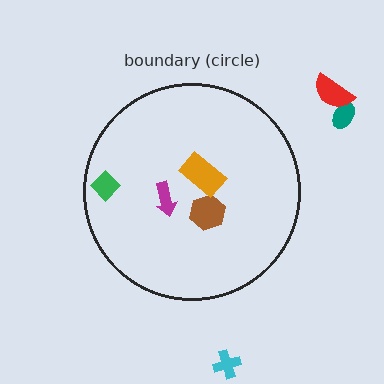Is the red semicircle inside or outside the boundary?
Outside.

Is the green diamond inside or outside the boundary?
Inside.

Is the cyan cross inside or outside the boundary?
Outside.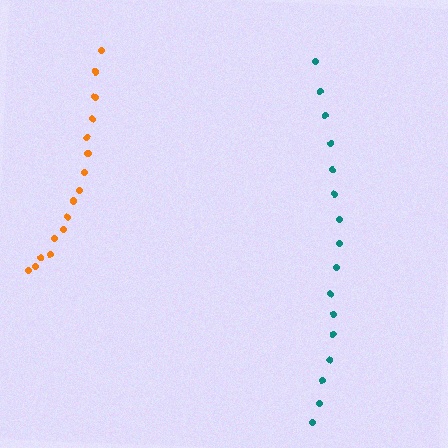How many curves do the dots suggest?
There are 2 distinct paths.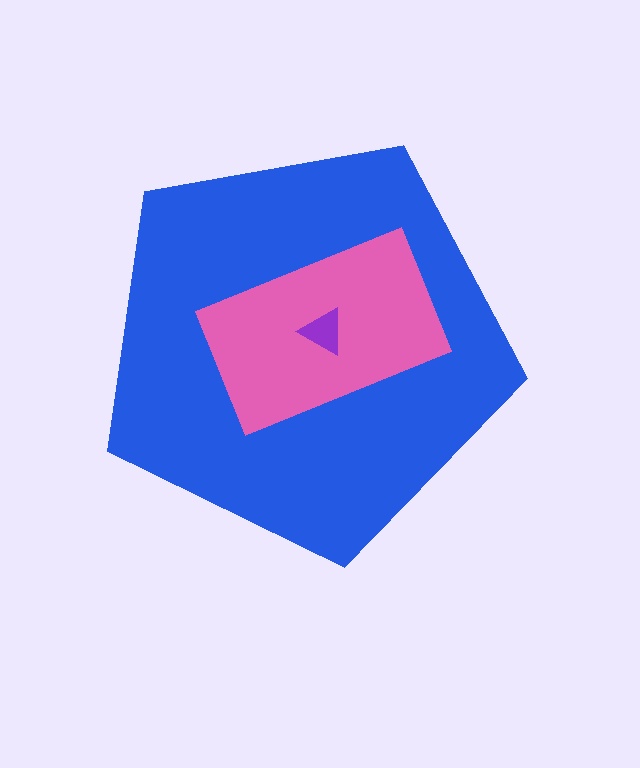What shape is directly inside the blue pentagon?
The pink rectangle.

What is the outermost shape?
The blue pentagon.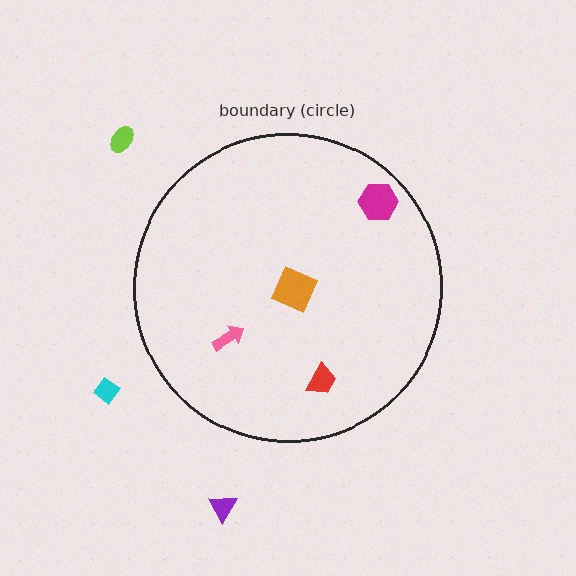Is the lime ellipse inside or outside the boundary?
Outside.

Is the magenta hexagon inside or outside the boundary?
Inside.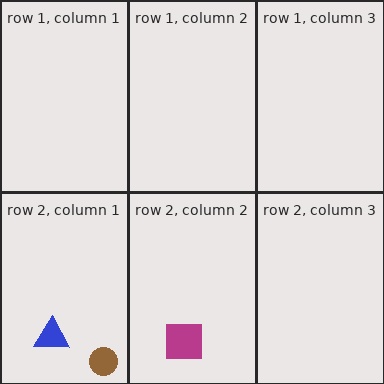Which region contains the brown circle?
The row 2, column 1 region.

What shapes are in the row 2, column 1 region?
The brown circle, the blue triangle.